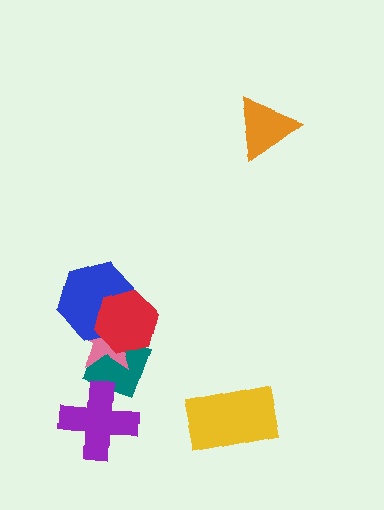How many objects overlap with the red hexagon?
3 objects overlap with the red hexagon.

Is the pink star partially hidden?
Yes, it is partially covered by another shape.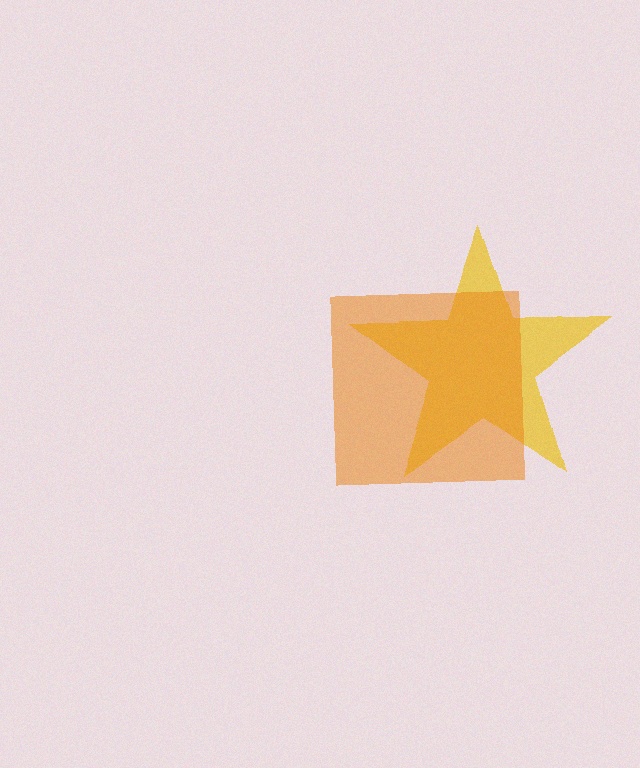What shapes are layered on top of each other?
The layered shapes are: a yellow star, an orange square.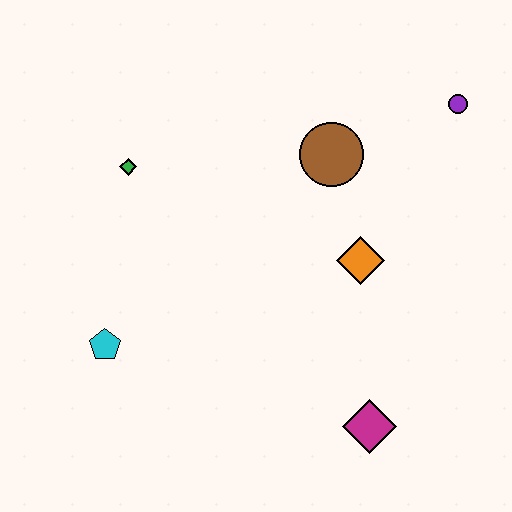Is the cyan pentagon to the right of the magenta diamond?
No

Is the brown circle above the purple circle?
No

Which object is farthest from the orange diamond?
The cyan pentagon is farthest from the orange diamond.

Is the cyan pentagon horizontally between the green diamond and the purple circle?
No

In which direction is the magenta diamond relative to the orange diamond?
The magenta diamond is below the orange diamond.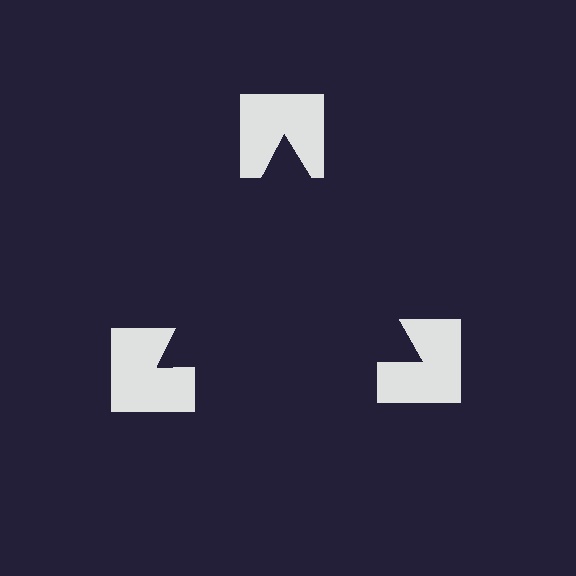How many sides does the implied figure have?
3 sides.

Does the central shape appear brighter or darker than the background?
It typically appears slightly darker than the background, even though no actual brightness change is drawn.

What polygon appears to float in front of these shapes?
An illusory triangle — its edges are inferred from the aligned wedge cuts in the notched squares, not physically drawn.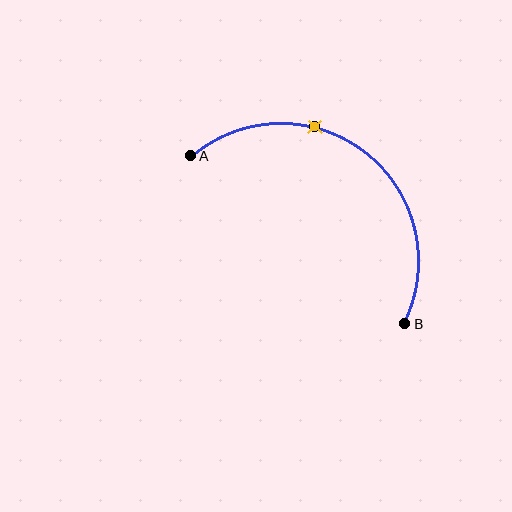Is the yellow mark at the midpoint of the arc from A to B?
No. The yellow mark lies on the arc but is closer to endpoint A. The arc midpoint would be at the point on the curve equidistant along the arc from both A and B.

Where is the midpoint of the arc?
The arc midpoint is the point on the curve farthest from the straight line joining A and B. It sits above and to the right of that line.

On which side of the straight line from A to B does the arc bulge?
The arc bulges above and to the right of the straight line connecting A and B.